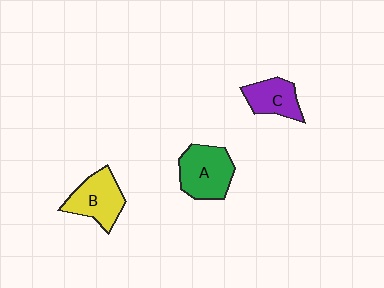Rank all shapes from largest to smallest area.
From largest to smallest: A (green), B (yellow), C (purple).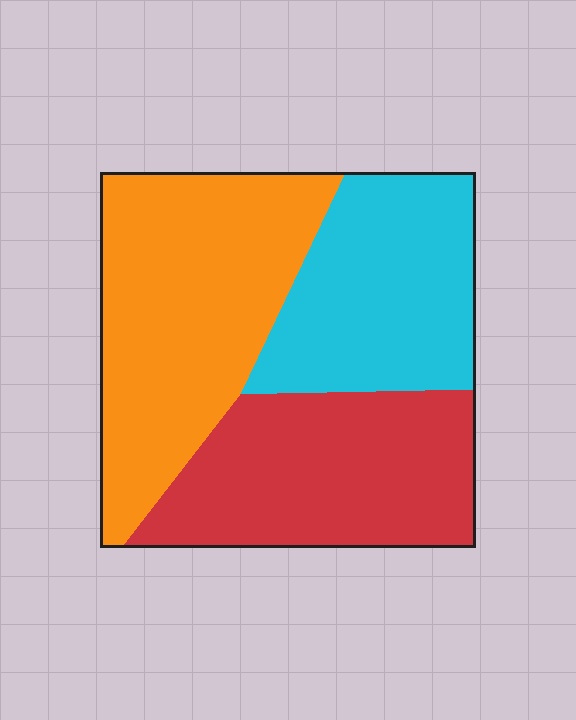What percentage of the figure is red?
Red covers 32% of the figure.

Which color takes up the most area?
Orange, at roughly 40%.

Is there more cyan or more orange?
Orange.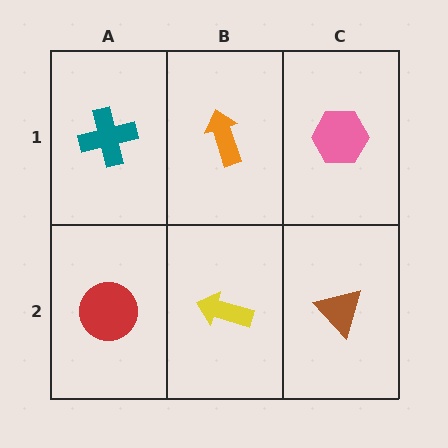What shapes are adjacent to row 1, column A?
A red circle (row 2, column A), an orange arrow (row 1, column B).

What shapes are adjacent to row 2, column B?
An orange arrow (row 1, column B), a red circle (row 2, column A), a brown triangle (row 2, column C).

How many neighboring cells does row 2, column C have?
2.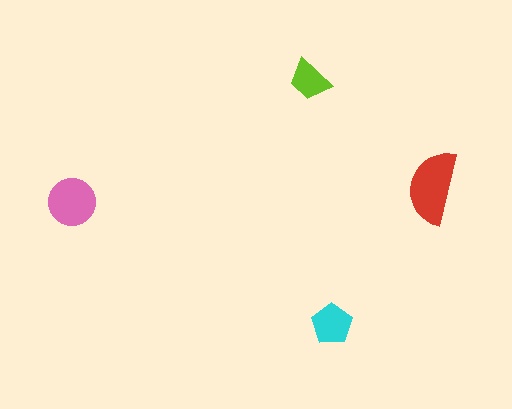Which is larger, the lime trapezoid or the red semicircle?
The red semicircle.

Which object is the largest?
The red semicircle.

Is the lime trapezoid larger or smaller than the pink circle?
Smaller.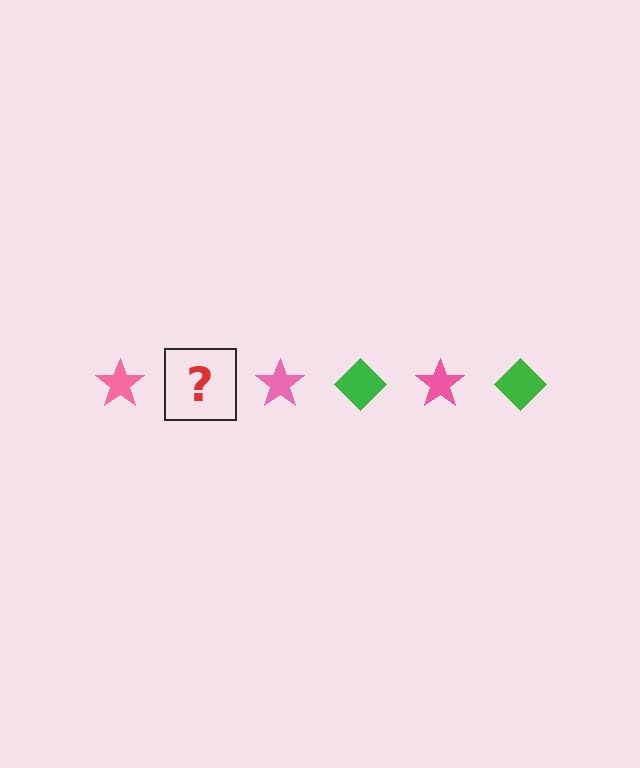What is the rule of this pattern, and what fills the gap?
The rule is that the pattern alternates between pink star and green diamond. The gap should be filled with a green diamond.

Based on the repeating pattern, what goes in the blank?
The blank should be a green diamond.